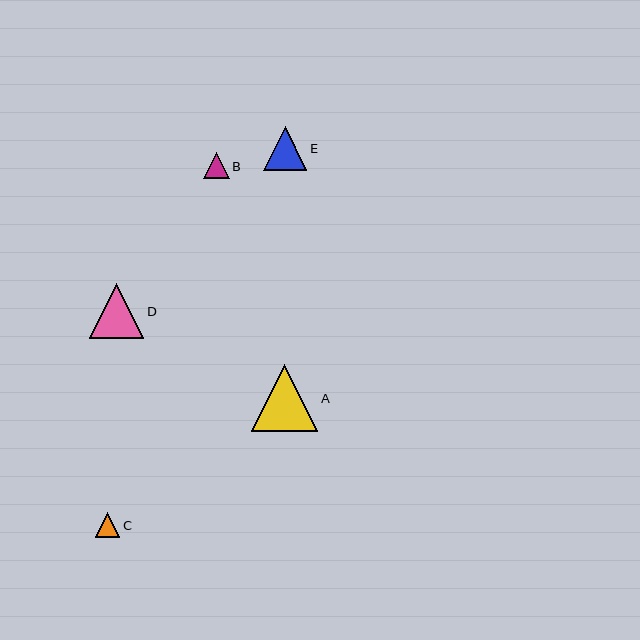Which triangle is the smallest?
Triangle C is the smallest with a size of approximately 24 pixels.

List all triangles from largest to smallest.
From largest to smallest: A, D, E, B, C.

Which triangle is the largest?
Triangle A is the largest with a size of approximately 67 pixels.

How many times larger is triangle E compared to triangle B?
Triangle E is approximately 1.7 times the size of triangle B.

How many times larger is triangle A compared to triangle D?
Triangle A is approximately 1.2 times the size of triangle D.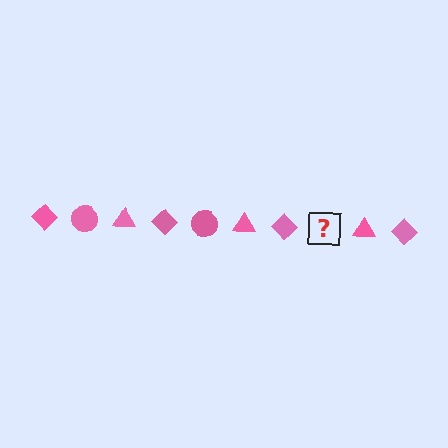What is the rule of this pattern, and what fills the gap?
The rule is that the pattern cycles through diamond, circle, triangle shapes in pink. The gap should be filled with a pink circle.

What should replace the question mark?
The question mark should be replaced with a pink circle.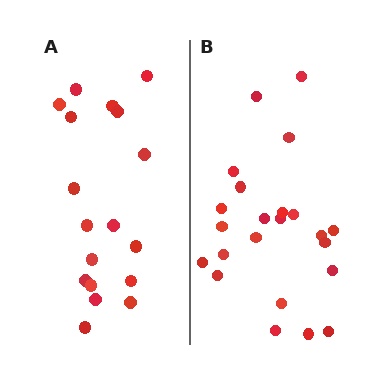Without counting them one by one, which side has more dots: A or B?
Region B (the right region) has more dots.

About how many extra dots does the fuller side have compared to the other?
Region B has about 5 more dots than region A.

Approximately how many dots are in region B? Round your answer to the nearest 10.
About 20 dots. (The exact count is 23, which rounds to 20.)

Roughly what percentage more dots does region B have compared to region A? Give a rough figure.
About 30% more.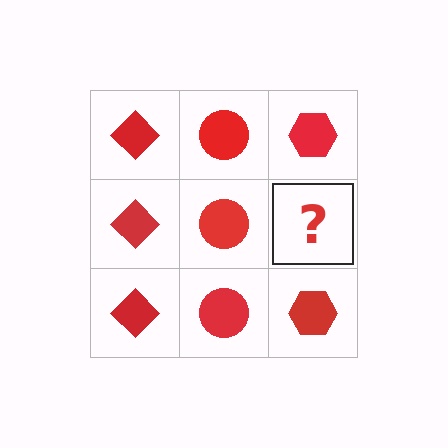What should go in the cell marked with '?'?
The missing cell should contain a red hexagon.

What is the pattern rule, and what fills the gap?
The rule is that each column has a consistent shape. The gap should be filled with a red hexagon.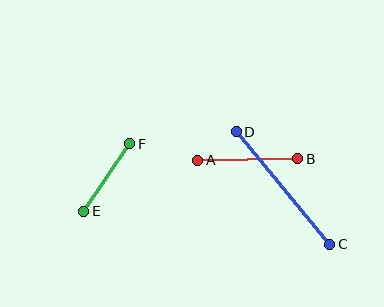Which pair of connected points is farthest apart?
Points C and D are farthest apart.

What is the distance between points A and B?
The distance is approximately 100 pixels.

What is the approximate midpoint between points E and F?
The midpoint is at approximately (107, 177) pixels.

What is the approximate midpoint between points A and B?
The midpoint is at approximately (248, 160) pixels.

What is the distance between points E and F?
The distance is approximately 82 pixels.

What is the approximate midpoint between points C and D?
The midpoint is at approximately (283, 188) pixels.